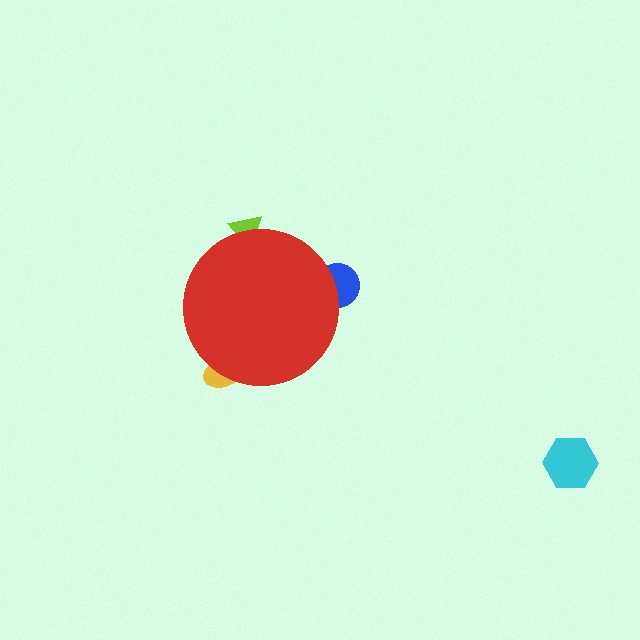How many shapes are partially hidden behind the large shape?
3 shapes are partially hidden.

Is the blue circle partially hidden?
Yes, the blue circle is partially hidden behind the red circle.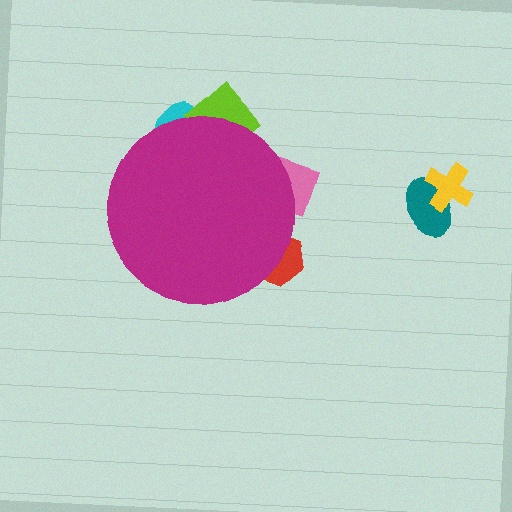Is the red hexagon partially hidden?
Yes, the red hexagon is partially hidden behind the magenta circle.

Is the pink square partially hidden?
Yes, the pink square is partially hidden behind the magenta circle.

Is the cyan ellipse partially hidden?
Yes, the cyan ellipse is partially hidden behind the magenta circle.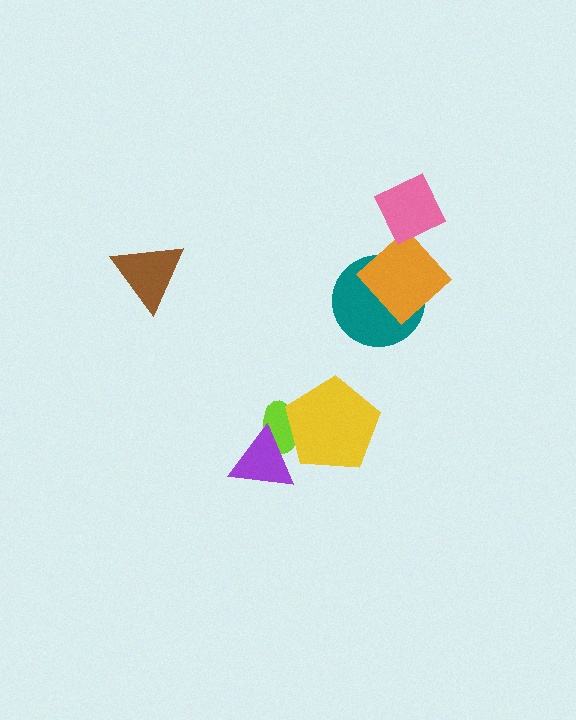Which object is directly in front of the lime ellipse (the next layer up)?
The yellow pentagon is directly in front of the lime ellipse.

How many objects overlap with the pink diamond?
1 object overlaps with the pink diamond.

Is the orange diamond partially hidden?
Yes, it is partially covered by another shape.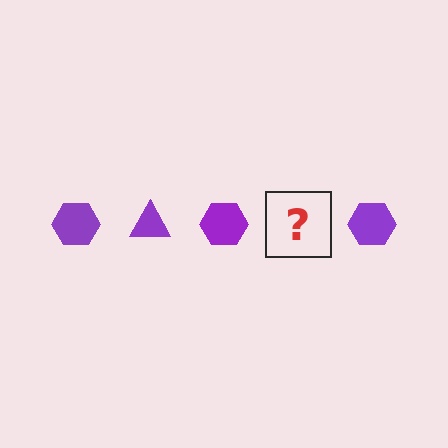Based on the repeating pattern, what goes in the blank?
The blank should be a purple triangle.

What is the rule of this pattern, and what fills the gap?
The rule is that the pattern cycles through hexagon, triangle shapes in purple. The gap should be filled with a purple triangle.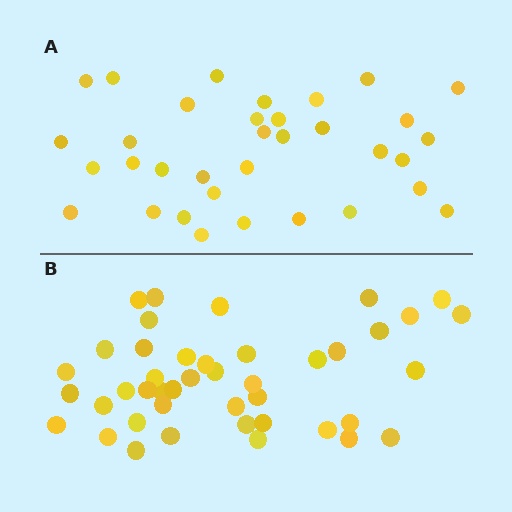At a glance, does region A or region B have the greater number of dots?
Region B (the bottom region) has more dots.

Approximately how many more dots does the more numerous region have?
Region B has roughly 8 or so more dots than region A.